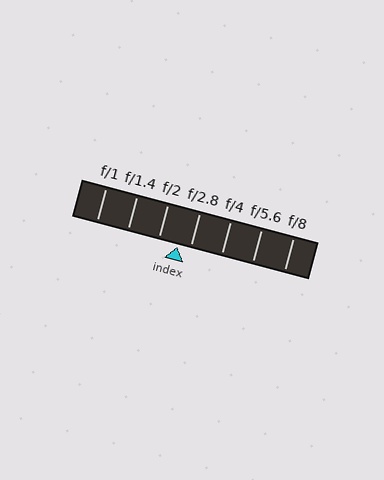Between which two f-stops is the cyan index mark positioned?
The index mark is between f/2 and f/2.8.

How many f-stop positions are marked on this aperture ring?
There are 7 f-stop positions marked.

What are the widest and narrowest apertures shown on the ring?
The widest aperture shown is f/1 and the narrowest is f/8.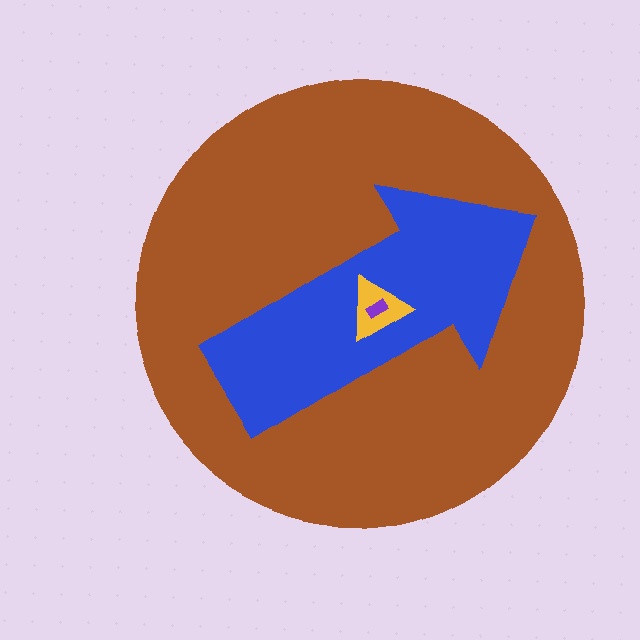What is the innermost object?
The purple rectangle.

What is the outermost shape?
The brown circle.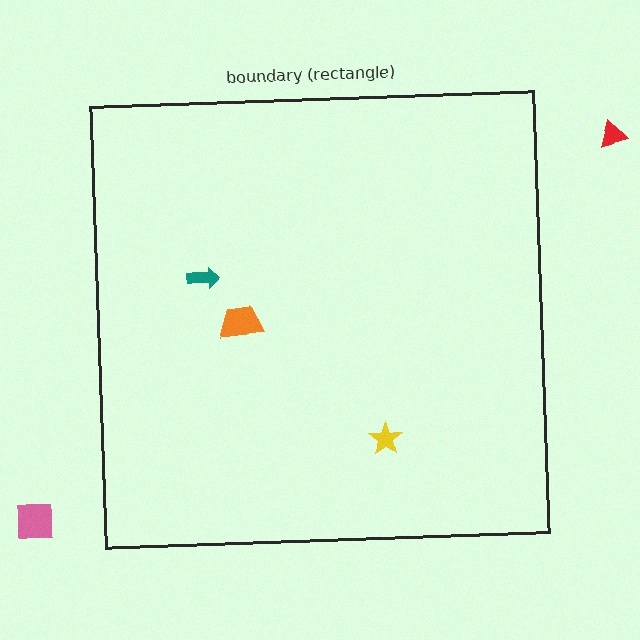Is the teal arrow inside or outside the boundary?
Inside.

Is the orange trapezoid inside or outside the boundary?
Inside.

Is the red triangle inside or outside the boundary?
Outside.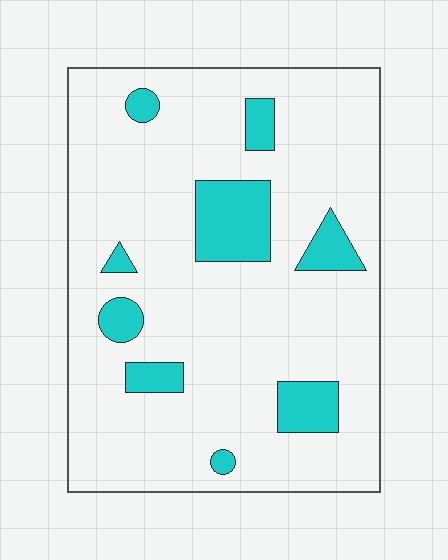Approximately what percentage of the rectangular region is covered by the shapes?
Approximately 15%.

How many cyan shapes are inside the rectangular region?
9.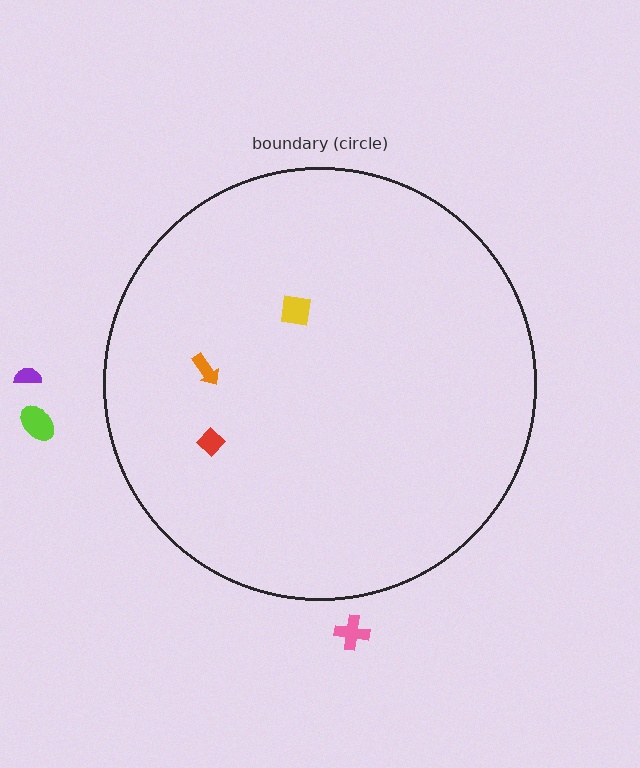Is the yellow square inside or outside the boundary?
Inside.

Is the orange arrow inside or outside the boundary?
Inside.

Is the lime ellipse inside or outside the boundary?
Outside.